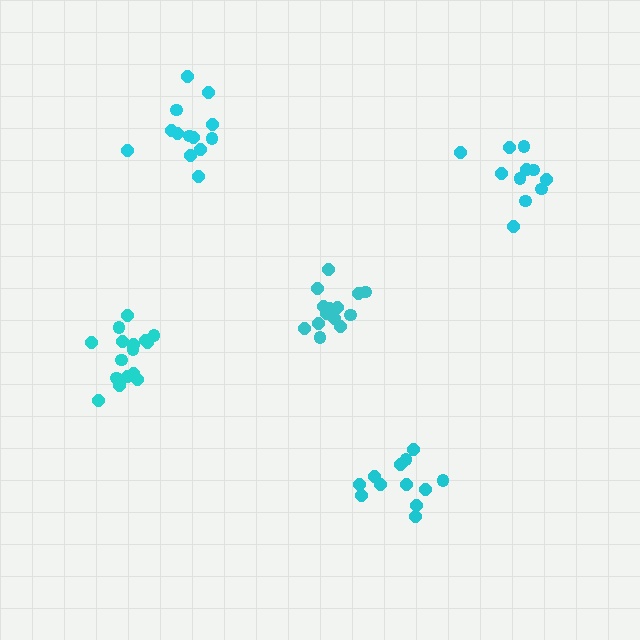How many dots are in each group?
Group 1: 14 dots, Group 2: 16 dots, Group 3: 12 dots, Group 4: 13 dots, Group 5: 11 dots (66 total).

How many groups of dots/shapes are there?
There are 5 groups.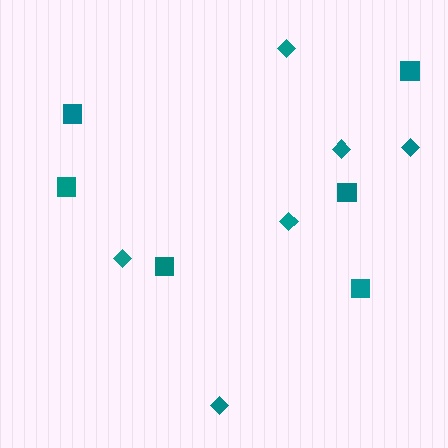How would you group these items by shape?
There are 2 groups: one group of diamonds (6) and one group of squares (6).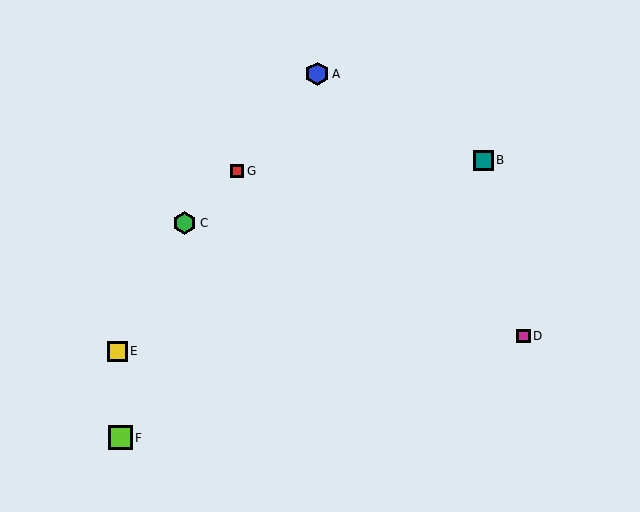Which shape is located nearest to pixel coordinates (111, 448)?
The lime square (labeled F) at (120, 438) is nearest to that location.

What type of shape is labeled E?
Shape E is a yellow square.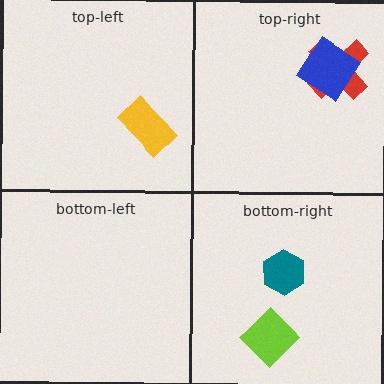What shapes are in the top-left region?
The yellow rectangle.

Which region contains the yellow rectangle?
The top-left region.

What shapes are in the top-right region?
The red cross, the blue diamond.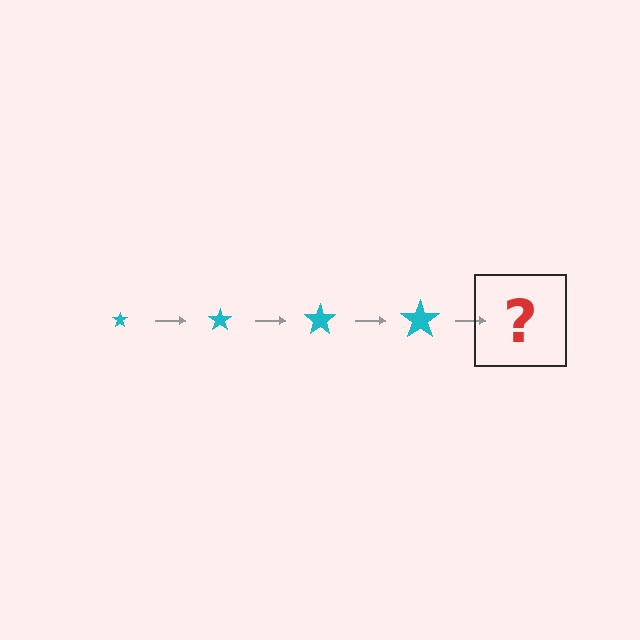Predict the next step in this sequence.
The next step is a cyan star, larger than the previous one.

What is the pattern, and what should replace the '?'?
The pattern is that the star gets progressively larger each step. The '?' should be a cyan star, larger than the previous one.